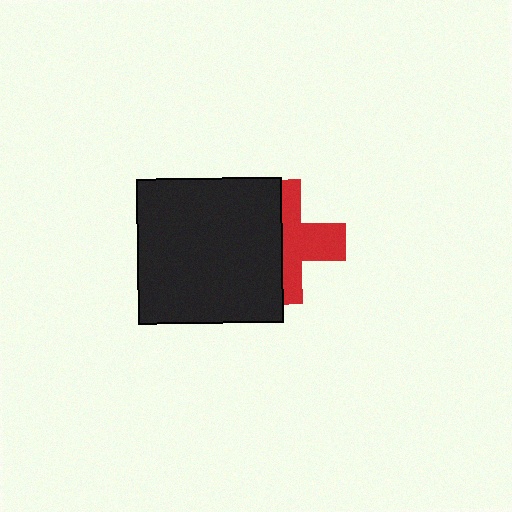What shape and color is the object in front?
The object in front is a black square.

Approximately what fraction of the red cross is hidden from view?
Roughly 52% of the red cross is hidden behind the black square.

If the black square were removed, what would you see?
You would see the complete red cross.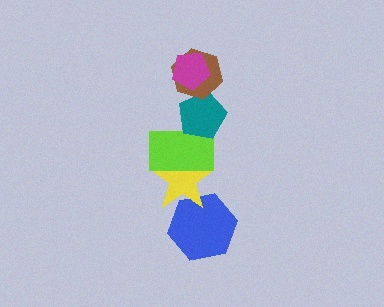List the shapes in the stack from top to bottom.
From top to bottom: the magenta pentagon, the brown hexagon, the teal pentagon, the lime rectangle, the yellow star, the blue hexagon.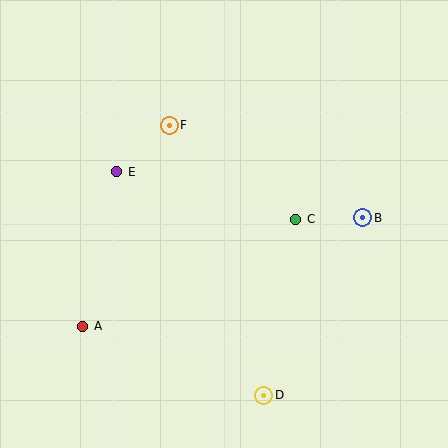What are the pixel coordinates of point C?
Point C is at (296, 219).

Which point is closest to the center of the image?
Point C at (296, 219) is closest to the center.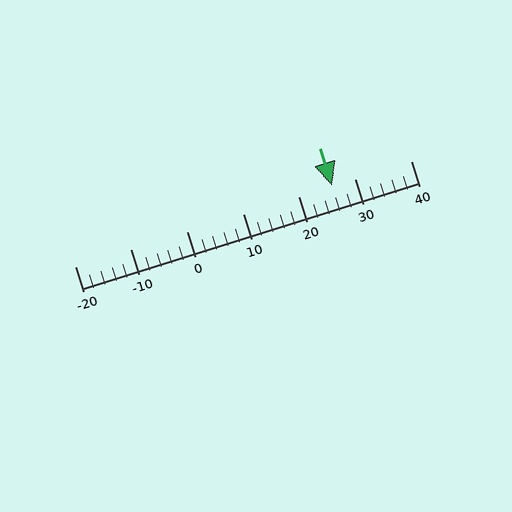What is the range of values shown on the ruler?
The ruler shows values from -20 to 40.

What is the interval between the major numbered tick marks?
The major tick marks are spaced 10 units apart.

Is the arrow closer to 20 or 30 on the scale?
The arrow is closer to 30.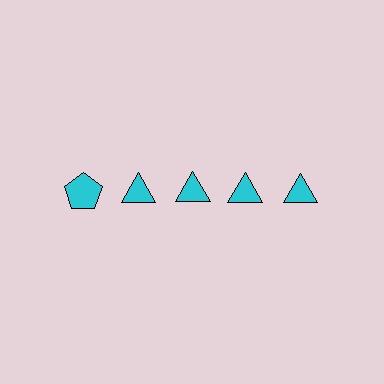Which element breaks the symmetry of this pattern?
The cyan pentagon in the top row, leftmost column breaks the symmetry. All other shapes are cyan triangles.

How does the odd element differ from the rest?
It has a different shape: pentagon instead of triangle.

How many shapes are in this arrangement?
There are 5 shapes arranged in a grid pattern.